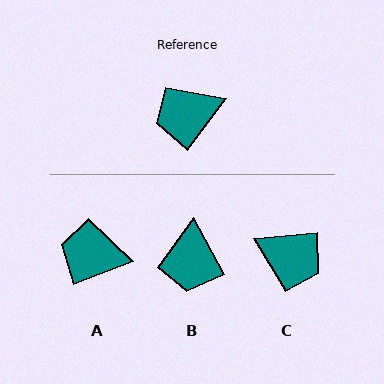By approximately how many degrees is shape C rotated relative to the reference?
Approximately 131 degrees counter-clockwise.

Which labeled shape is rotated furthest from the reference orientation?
C, about 131 degrees away.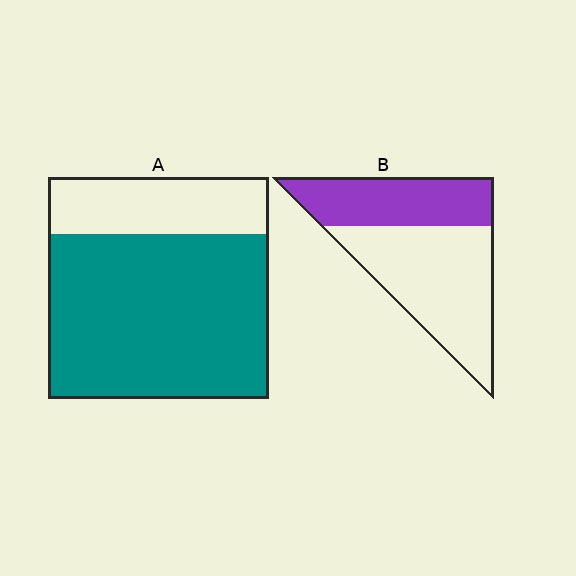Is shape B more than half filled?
No.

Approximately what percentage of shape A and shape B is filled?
A is approximately 75% and B is approximately 40%.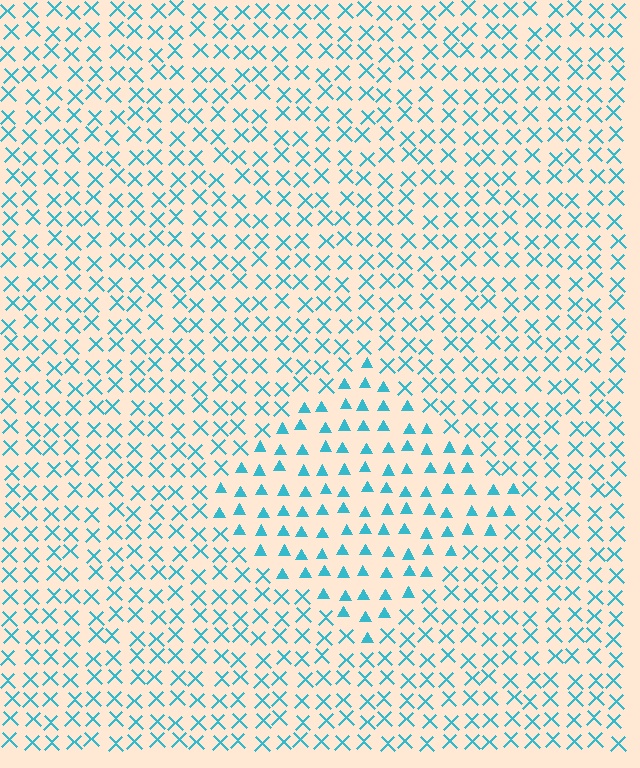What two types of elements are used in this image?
The image uses triangles inside the diamond region and X marks outside it.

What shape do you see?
I see a diamond.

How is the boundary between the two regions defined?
The boundary is defined by a change in element shape: triangles inside vs. X marks outside. All elements share the same color and spacing.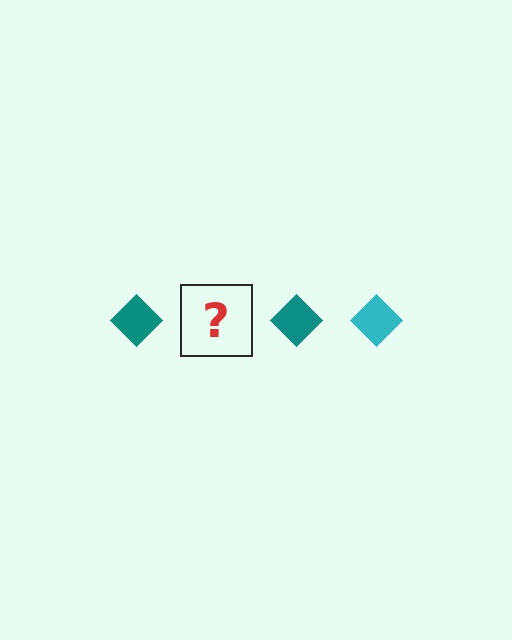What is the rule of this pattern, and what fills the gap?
The rule is that the pattern cycles through teal, cyan diamonds. The gap should be filled with a cyan diamond.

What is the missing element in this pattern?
The missing element is a cyan diamond.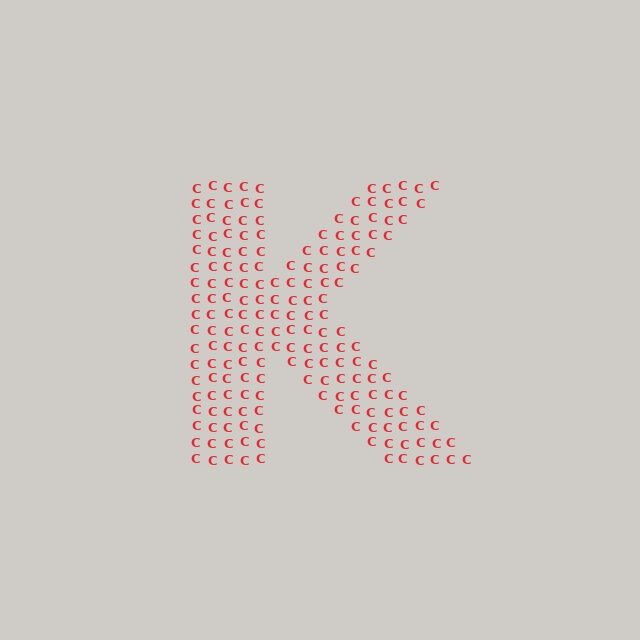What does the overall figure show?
The overall figure shows the letter K.